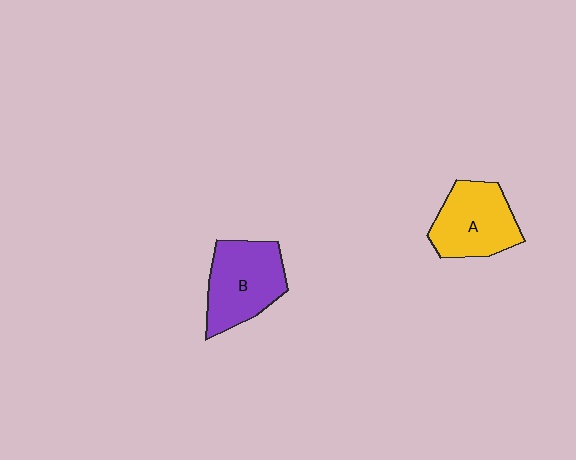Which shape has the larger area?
Shape B (purple).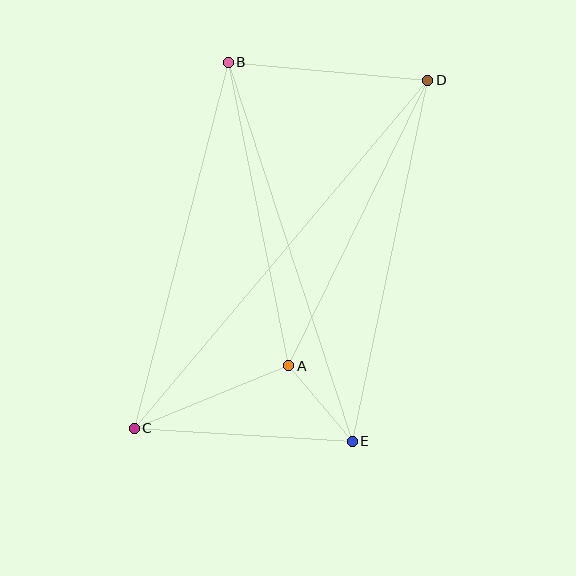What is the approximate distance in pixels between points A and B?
The distance between A and B is approximately 310 pixels.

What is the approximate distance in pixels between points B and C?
The distance between B and C is approximately 378 pixels.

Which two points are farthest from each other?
Points C and D are farthest from each other.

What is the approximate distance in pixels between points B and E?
The distance between B and E is approximately 399 pixels.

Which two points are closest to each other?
Points A and E are closest to each other.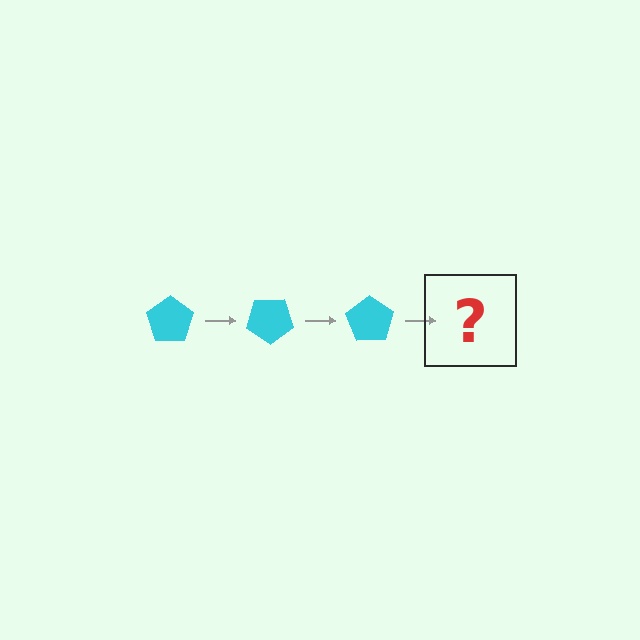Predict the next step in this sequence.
The next step is a cyan pentagon rotated 105 degrees.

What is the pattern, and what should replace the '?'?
The pattern is that the pentagon rotates 35 degrees each step. The '?' should be a cyan pentagon rotated 105 degrees.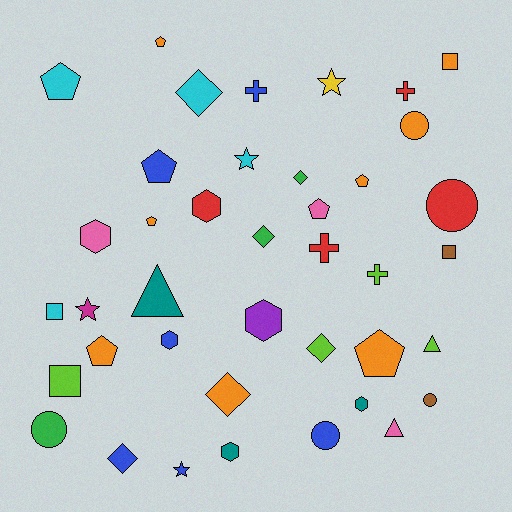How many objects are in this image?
There are 40 objects.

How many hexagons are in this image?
There are 6 hexagons.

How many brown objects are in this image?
There are 2 brown objects.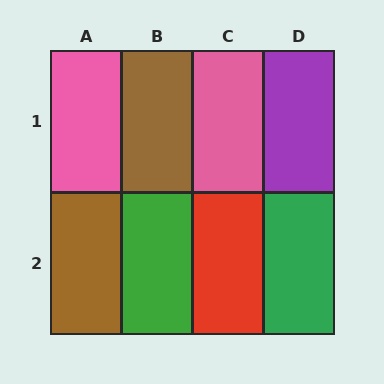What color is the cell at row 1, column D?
Purple.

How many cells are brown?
2 cells are brown.